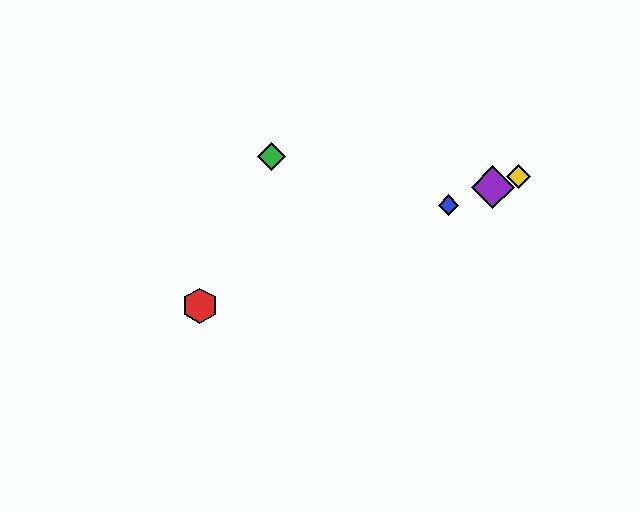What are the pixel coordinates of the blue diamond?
The blue diamond is at (448, 205).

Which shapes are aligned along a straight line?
The red hexagon, the blue diamond, the yellow diamond, the purple diamond are aligned along a straight line.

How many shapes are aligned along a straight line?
4 shapes (the red hexagon, the blue diamond, the yellow diamond, the purple diamond) are aligned along a straight line.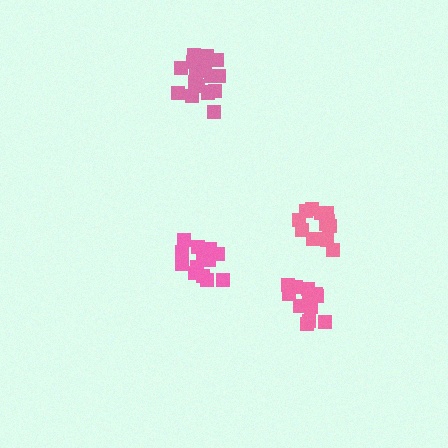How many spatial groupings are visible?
There are 4 spatial groupings.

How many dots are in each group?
Group 1: 13 dots, Group 2: 17 dots, Group 3: 13 dots, Group 4: 14 dots (57 total).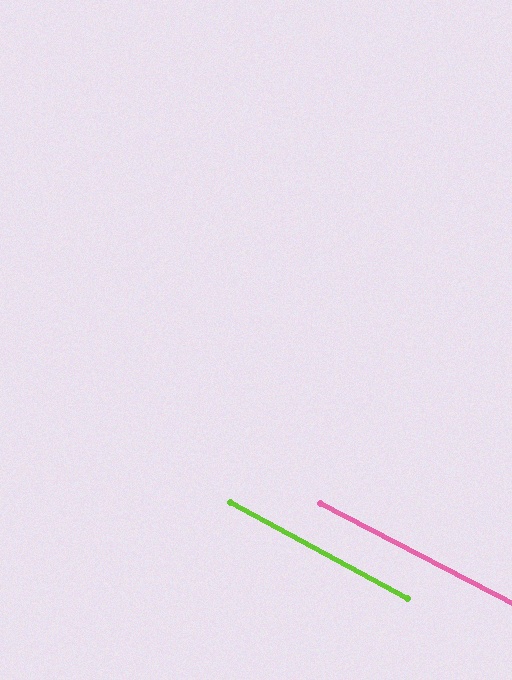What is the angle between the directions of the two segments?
Approximately 1 degree.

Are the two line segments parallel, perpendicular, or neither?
Parallel — their directions differ by only 1.0°.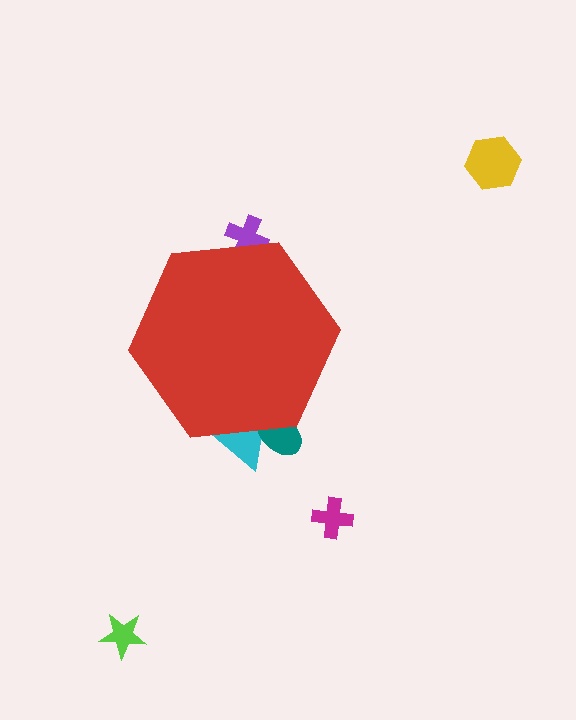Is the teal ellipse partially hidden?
Yes, the teal ellipse is partially hidden behind the red hexagon.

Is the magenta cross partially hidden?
No, the magenta cross is fully visible.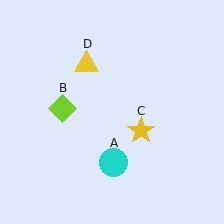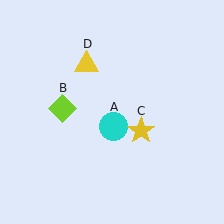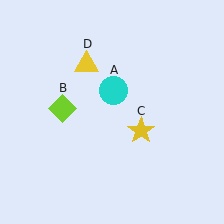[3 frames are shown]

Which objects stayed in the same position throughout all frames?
Lime diamond (object B) and yellow star (object C) and yellow triangle (object D) remained stationary.